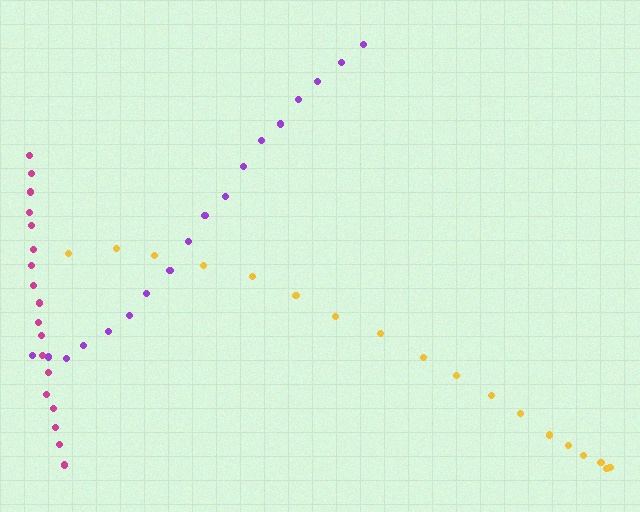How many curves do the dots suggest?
There are 3 distinct paths.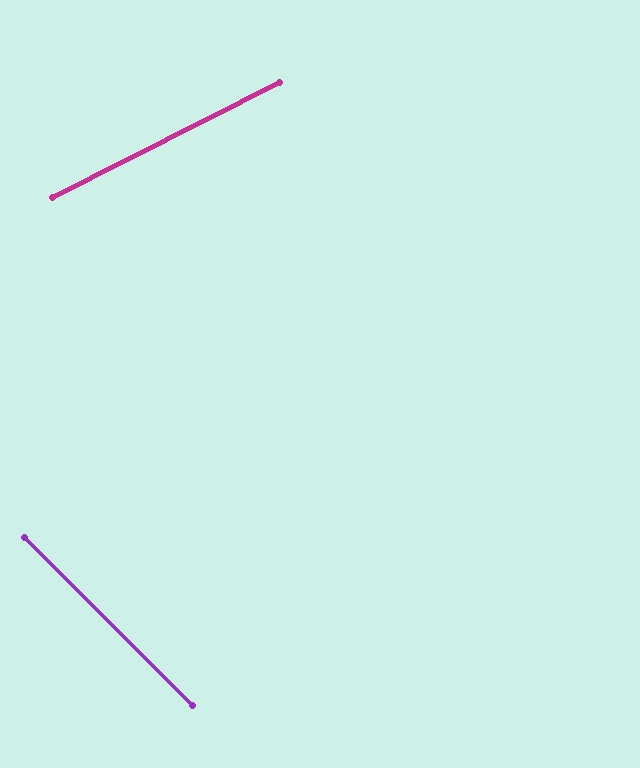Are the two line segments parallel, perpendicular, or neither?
Neither parallel nor perpendicular — they differ by about 71°.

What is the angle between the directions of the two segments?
Approximately 71 degrees.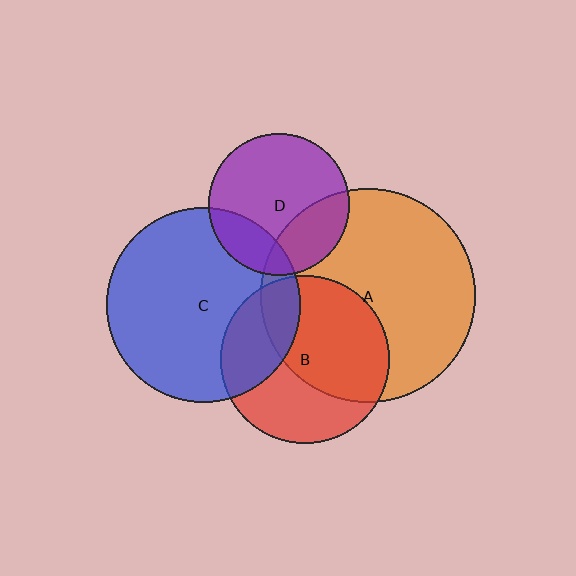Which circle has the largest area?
Circle A (orange).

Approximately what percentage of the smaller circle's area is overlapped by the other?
Approximately 25%.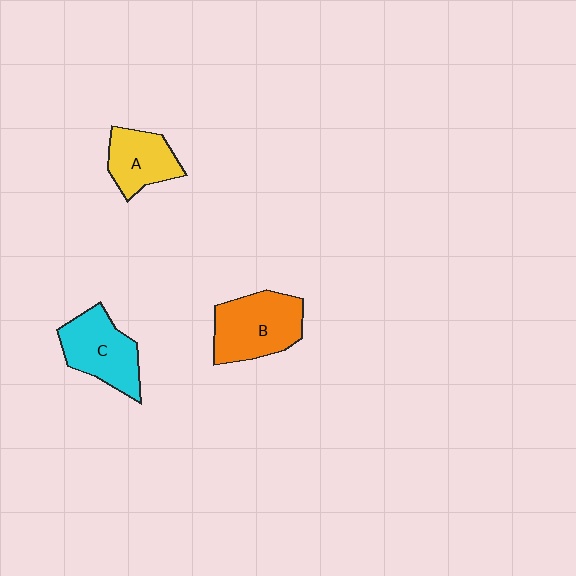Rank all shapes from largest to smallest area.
From largest to smallest: B (orange), C (cyan), A (yellow).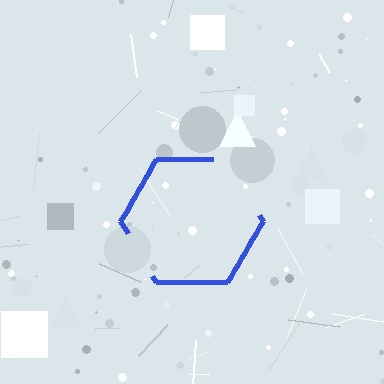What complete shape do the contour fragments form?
The contour fragments form a hexagon.